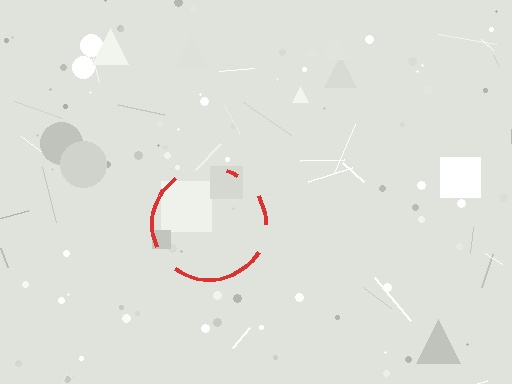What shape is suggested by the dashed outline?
The dashed outline suggests a circle.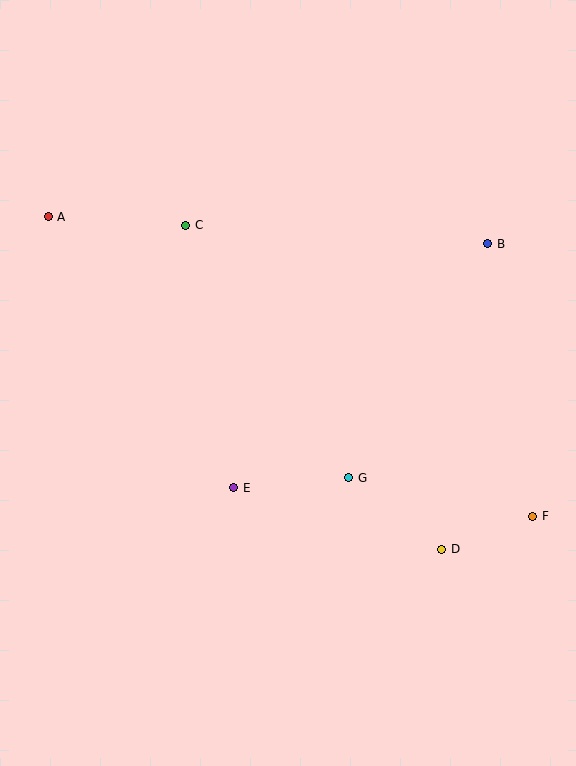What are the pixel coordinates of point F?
Point F is at (533, 516).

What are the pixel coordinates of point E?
Point E is at (234, 488).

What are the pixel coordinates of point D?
Point D is at (442, 549).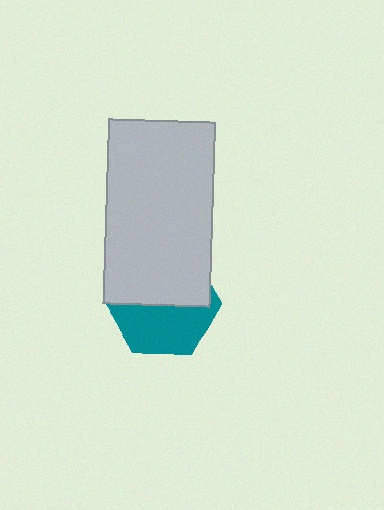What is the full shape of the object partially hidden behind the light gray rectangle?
The partially hidden object is a teal hexagon.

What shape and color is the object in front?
The object in front is a light gray rectangle.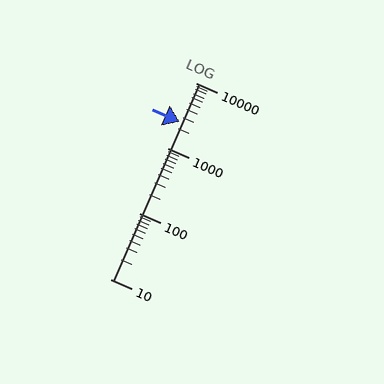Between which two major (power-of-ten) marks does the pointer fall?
The pointer is between 1000 and 10000.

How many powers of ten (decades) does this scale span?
The scale spans 3 decades, from 10 to 10000.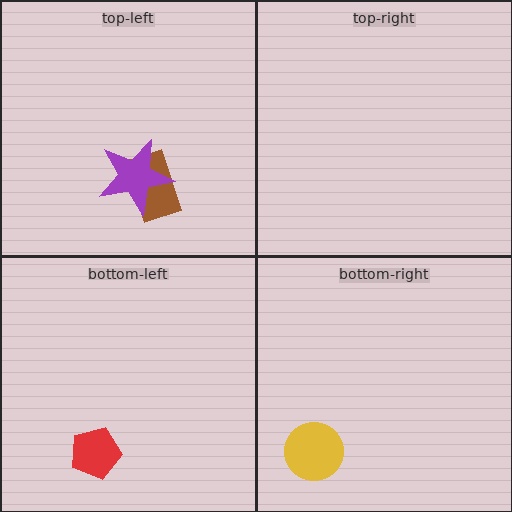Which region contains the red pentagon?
The bottom-left region.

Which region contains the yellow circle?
The bottom-right region.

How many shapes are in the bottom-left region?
1.